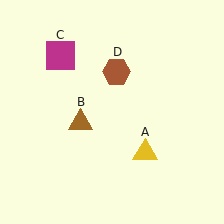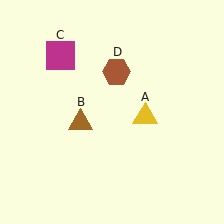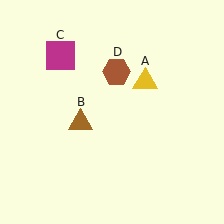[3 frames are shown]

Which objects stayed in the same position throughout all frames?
Brown triangle (object B) and magenta square (object C) and brown hexagon (object D) remained stationary.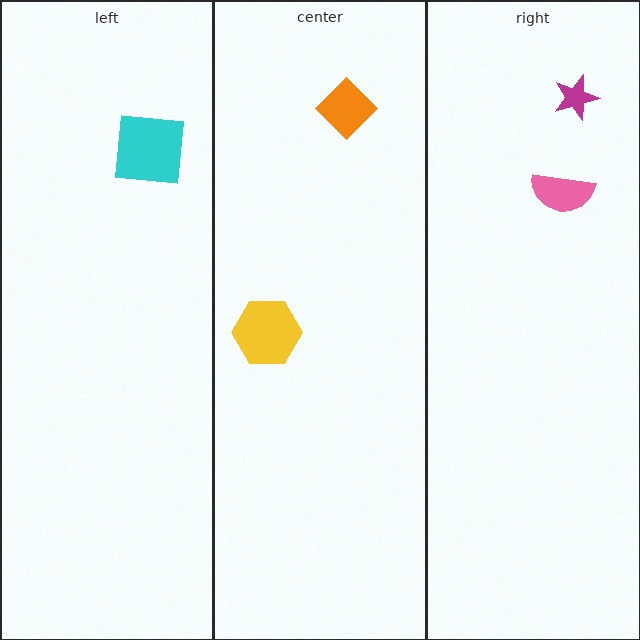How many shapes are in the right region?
2.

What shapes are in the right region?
The magenta star, the pink semicircle.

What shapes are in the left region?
The cyan square.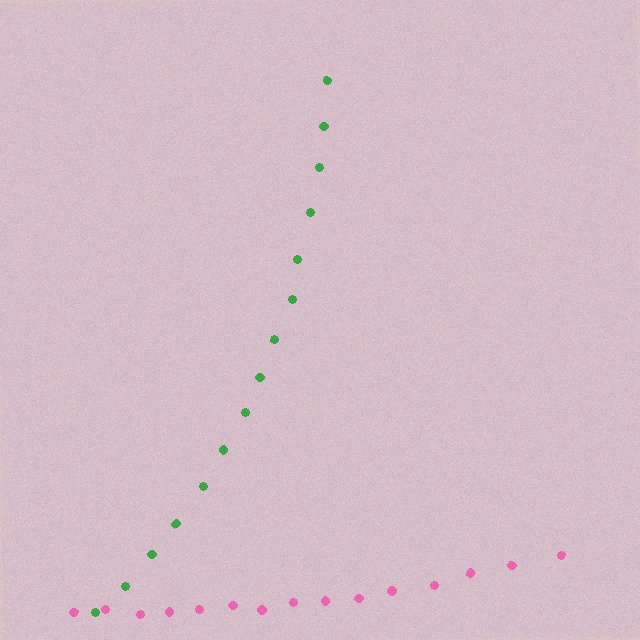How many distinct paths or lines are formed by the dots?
There are 2 distinct paths.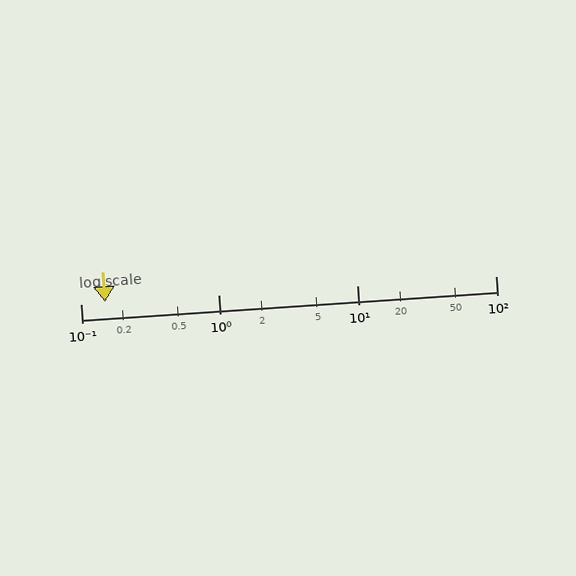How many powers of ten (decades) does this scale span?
The scale spans 3 decades, from 0.1 to 100.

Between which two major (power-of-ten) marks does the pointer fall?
The pointer is between 0.1 and 1.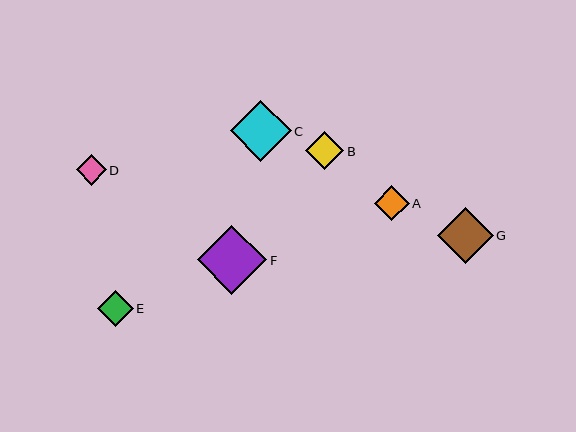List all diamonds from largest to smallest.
From largest to smallest: F, C, G, B, E, A, D.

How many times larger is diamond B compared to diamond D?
Diamond B is approximately 1.2 times the size of diamond D.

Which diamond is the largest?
Diamond F is the largest with a size of approximately 70 pixels.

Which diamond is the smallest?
Diamond D is the smallest with a size of approximately 30 pixels.